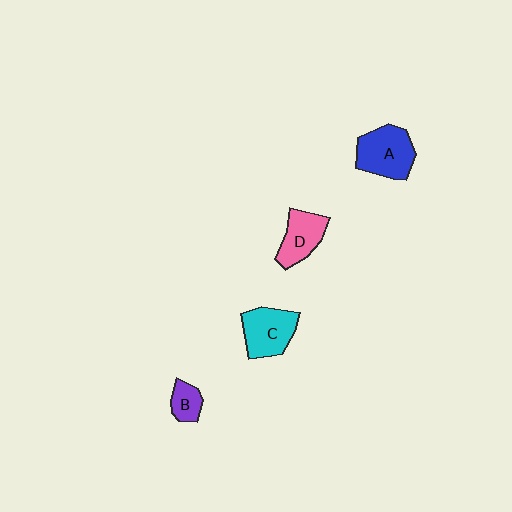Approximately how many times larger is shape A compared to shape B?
Approximately 2.4 times.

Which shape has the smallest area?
Shape B (purple).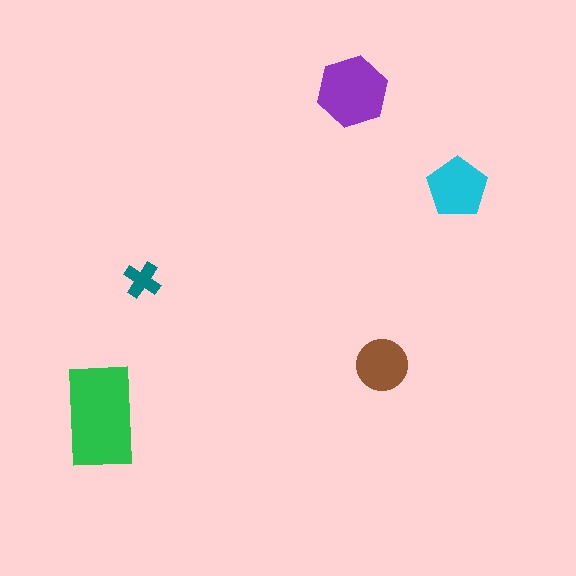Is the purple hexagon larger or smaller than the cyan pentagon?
Larger.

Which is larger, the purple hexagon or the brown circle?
The purple hexagon.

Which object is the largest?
The green rectangle.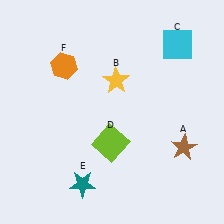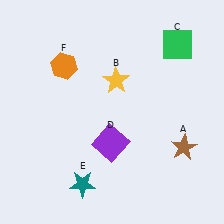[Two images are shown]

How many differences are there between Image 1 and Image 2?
There are 2 differences between the two images.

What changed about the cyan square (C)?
In Image 1, C is cyan. In Image 2, it changed to green.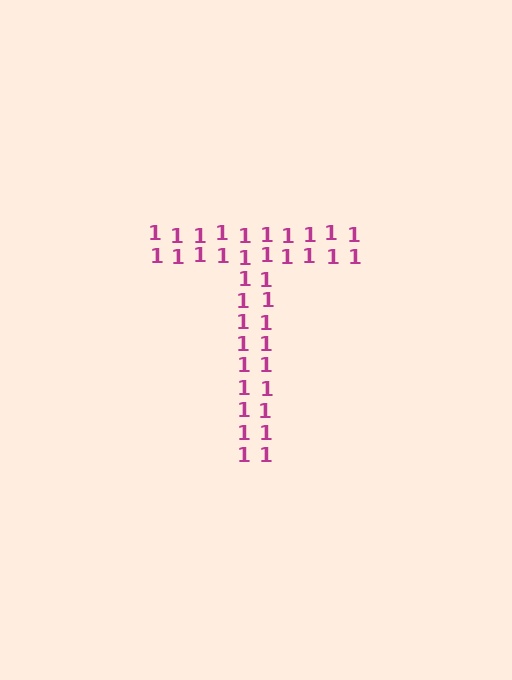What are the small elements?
The small elements are digit 1's.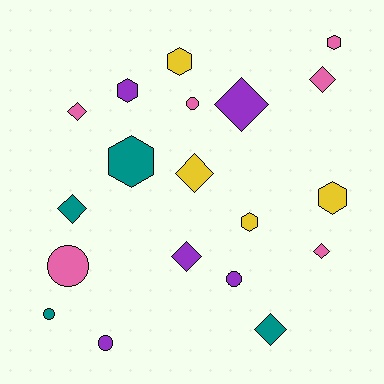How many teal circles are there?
There is 1 teal circle.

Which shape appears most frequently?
Diamond, with 8 objects.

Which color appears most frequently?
Pink, with 6 objects.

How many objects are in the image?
There are 19 objects.